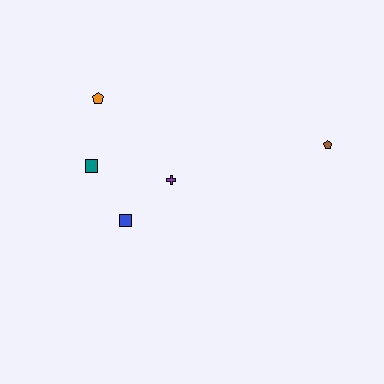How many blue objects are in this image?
There is 1 blue object.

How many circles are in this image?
There are no circles.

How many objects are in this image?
There are 5 objects.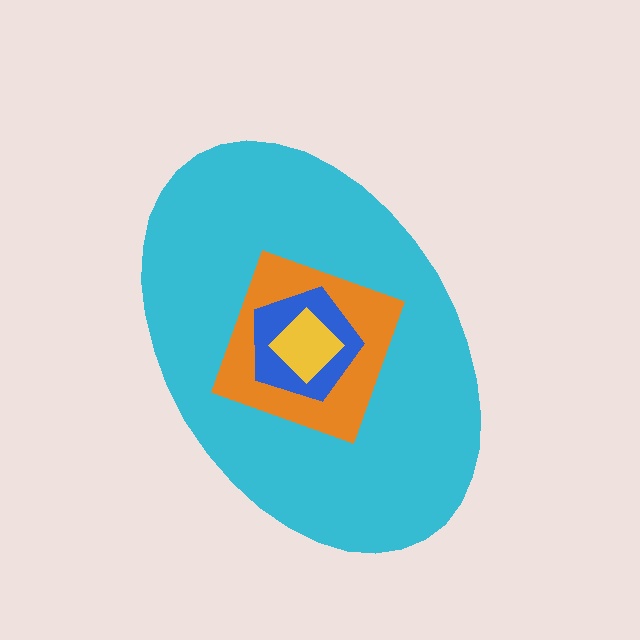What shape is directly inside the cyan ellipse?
The orange square.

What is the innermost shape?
The yellow diamond.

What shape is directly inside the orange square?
The blue pentagon.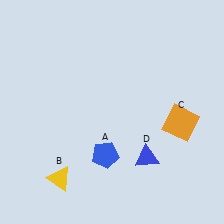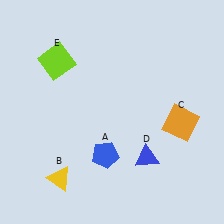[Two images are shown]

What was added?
A lime square (E) was added in Image 2.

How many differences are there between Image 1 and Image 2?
There is 1 difference between the two images.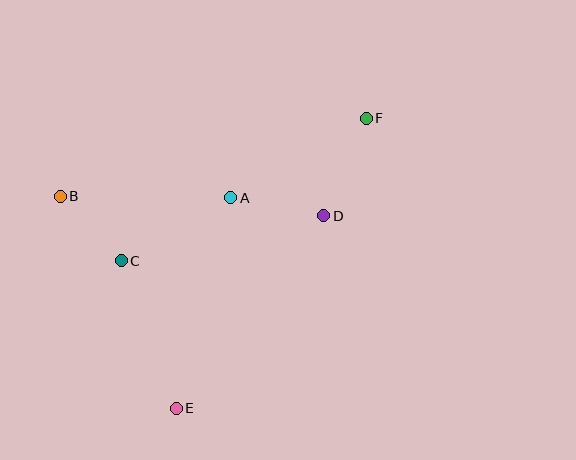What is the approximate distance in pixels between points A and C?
The distance between A and C is approximately 127 pixels.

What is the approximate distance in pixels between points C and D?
The distance between C and D is approximately 208 pixels.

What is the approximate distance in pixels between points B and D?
The distance between B and D is approximately 264 pixels.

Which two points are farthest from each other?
Points E and F are farthest from each other.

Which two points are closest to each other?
Points B and C are closest to each other.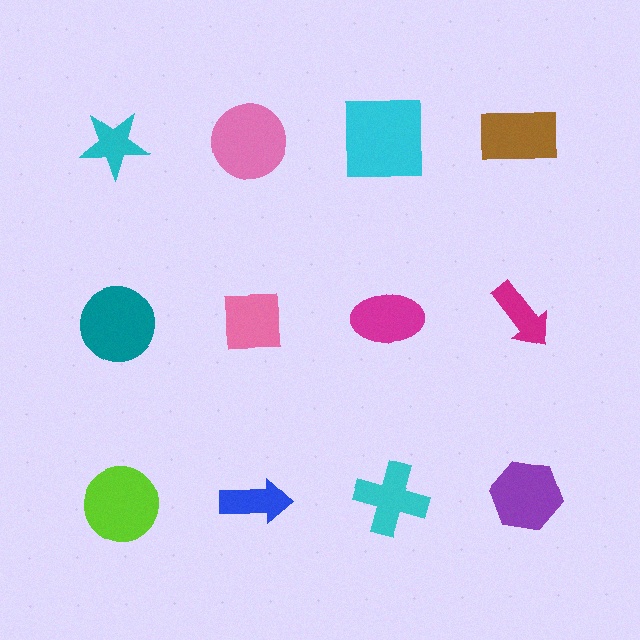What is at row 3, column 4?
A purple hexagon.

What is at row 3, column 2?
A blue arrow.